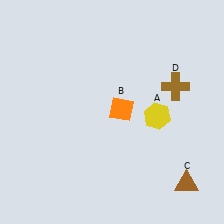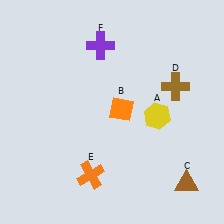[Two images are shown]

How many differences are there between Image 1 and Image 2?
There are 2 differences between the two images.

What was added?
An orange cross (E), a purple cross (F) were added in Image 2.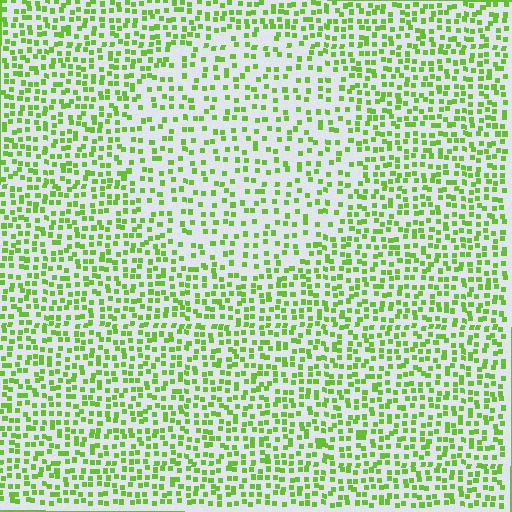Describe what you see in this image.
The image contains small lime elements arranged at two different densities. A circle-shaped region is visible where the elements are less densely packed than the surrounding area.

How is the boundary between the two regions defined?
The boundary is defined by a change in element density (approximately 1.7x ratio). All elements are the same color, size, and shape.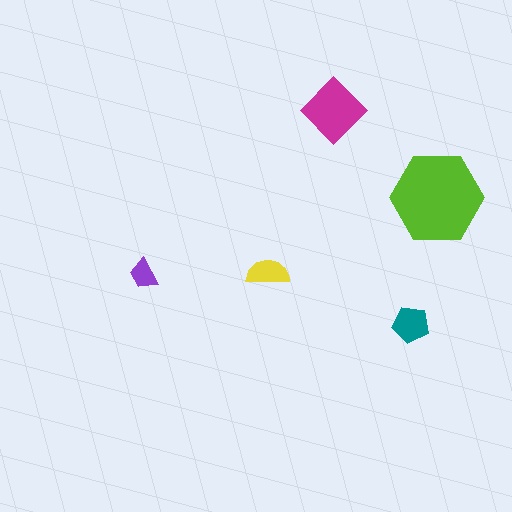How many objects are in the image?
There are 5 objects in the image.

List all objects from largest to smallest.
The lime hexagon, the magenta diamond, the teal pentagon, the yellow semicircle, the purple trapezoid.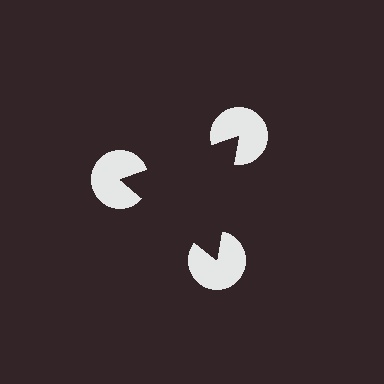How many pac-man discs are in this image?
There are 3 — one at each vertex of the illusory triangle.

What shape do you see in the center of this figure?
An illusory triangle — its edges are inferred from the aligned wedge cuts in the pac-man discs, not physically drawn.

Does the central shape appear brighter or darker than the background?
It typically appears slightly darker than the background, even though no actual brightness change is drawn.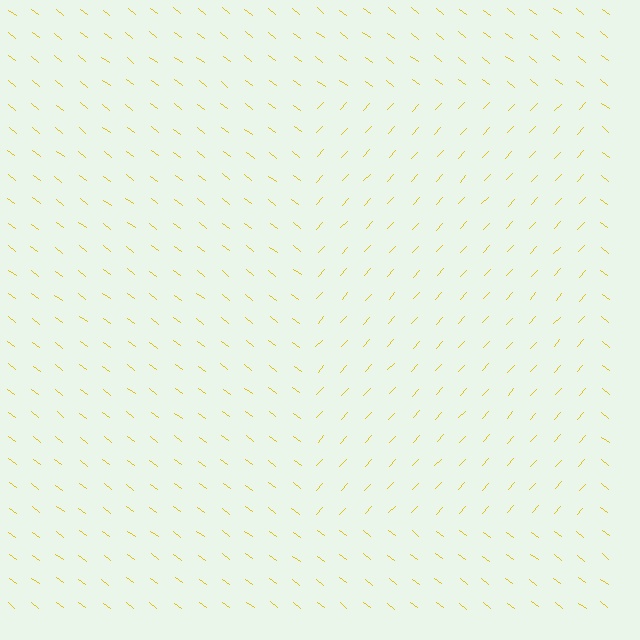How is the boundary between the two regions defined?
The boundary is defined purely by a change in line orientation (approximately 85 degrees difference). All lines are the same color and thickness.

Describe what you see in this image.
The image is filled with small yellow line segments. A rectangle region in the image has lines oriented differently from the surrounding lines, creating a visible texture boundary.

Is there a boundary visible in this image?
Yes, there is a texture boundary formed by a change in line orientation.